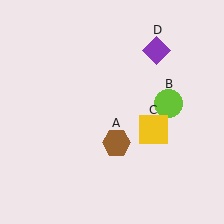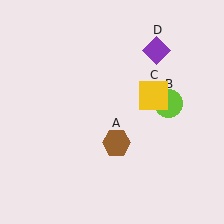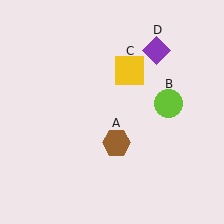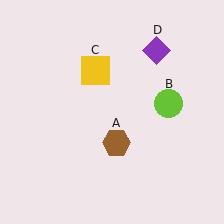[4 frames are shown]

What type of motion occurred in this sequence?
The yellow square (object C) rotated counterclockwise around the center of the scene.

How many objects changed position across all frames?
1 object changed position: yellow square (object C).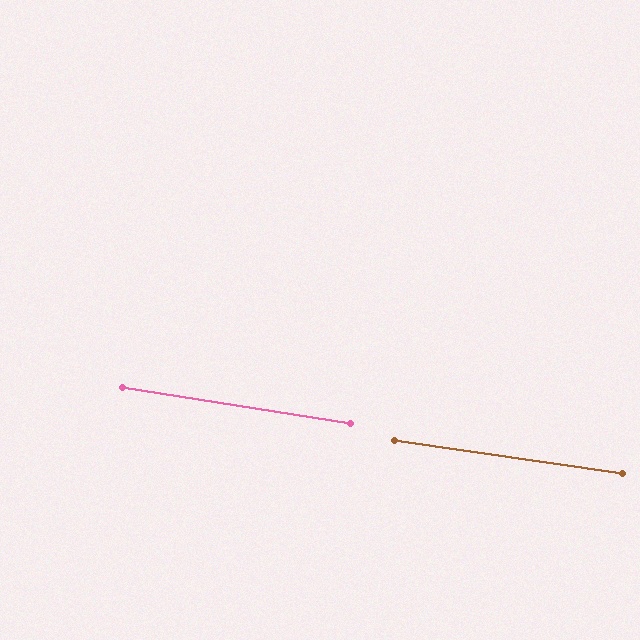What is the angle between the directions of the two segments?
Approximately 1 degree.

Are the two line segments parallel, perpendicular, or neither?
Parallel — their directions differ by only 0.8°.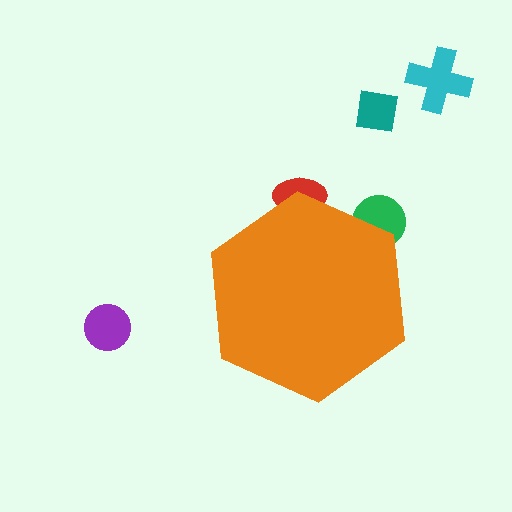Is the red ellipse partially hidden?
Yes, the red ellipse is partially hidden behind the orange hexagon.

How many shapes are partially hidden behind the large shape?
2 shapes are partially hidden.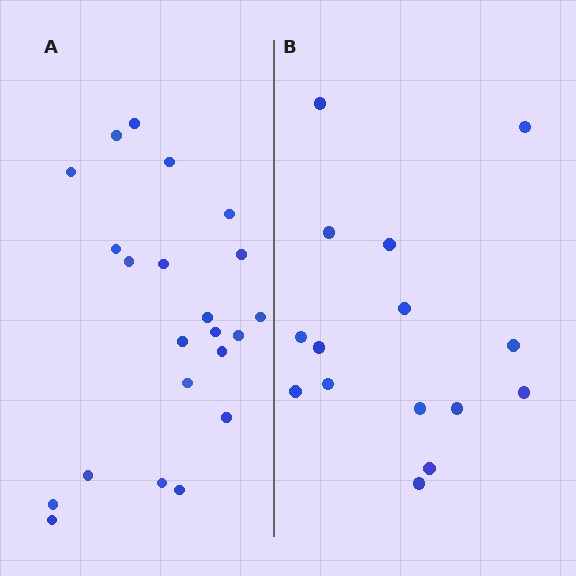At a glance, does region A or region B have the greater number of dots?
Region A (the left region) has more dots.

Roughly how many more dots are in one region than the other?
Region A has roughly 8 or so more dots than region B.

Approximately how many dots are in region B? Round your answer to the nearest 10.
About 20 dots. (The exact count is 15, which rounds to 20.)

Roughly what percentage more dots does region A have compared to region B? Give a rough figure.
About 45% more.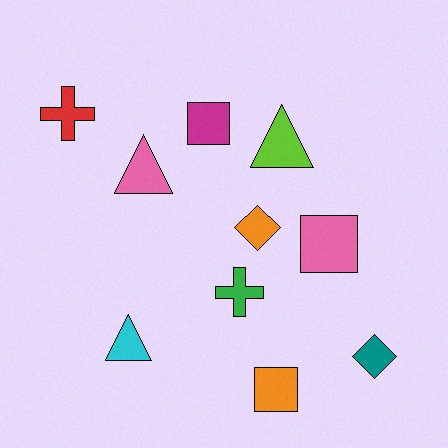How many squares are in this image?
There are 3 squares.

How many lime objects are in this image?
There is 1 lime object.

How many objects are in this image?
There are 10 objects.